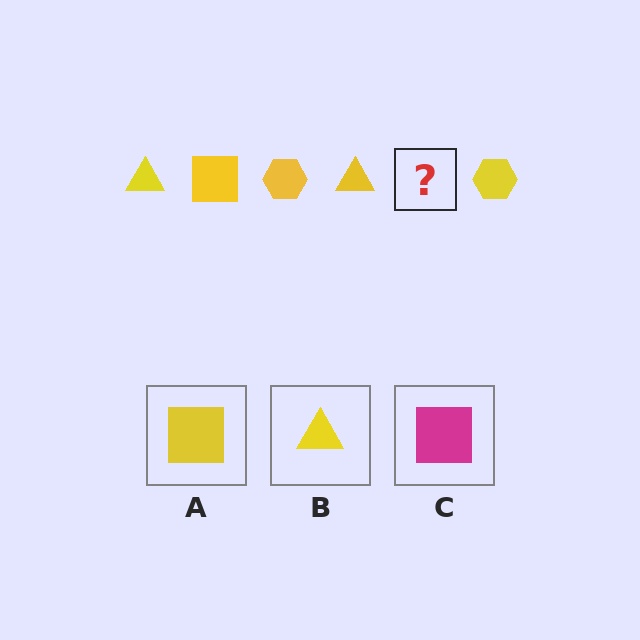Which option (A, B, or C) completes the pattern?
A.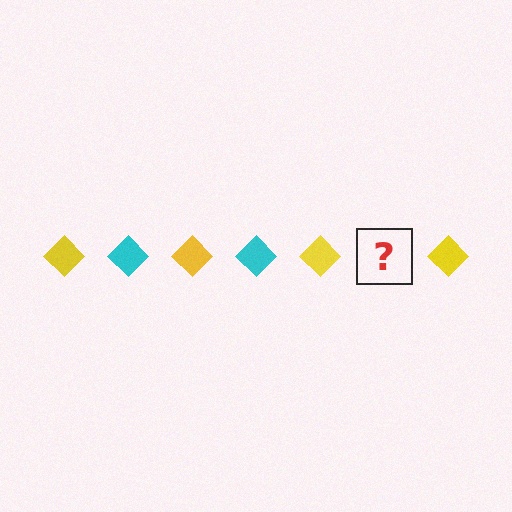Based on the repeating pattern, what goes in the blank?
The blank should be a cyan diamond.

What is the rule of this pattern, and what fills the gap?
The rule is that the pattern cycles through yellow, cyan diamonds. The gap should be filled with a cyan diamond.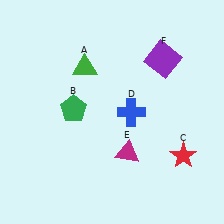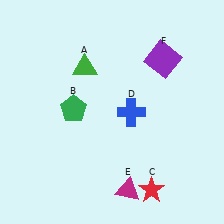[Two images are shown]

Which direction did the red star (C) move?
The red star (C) moved down.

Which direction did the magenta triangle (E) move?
The magenta triangle (E) moved down.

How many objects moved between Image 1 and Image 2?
2 objects moved between the two images.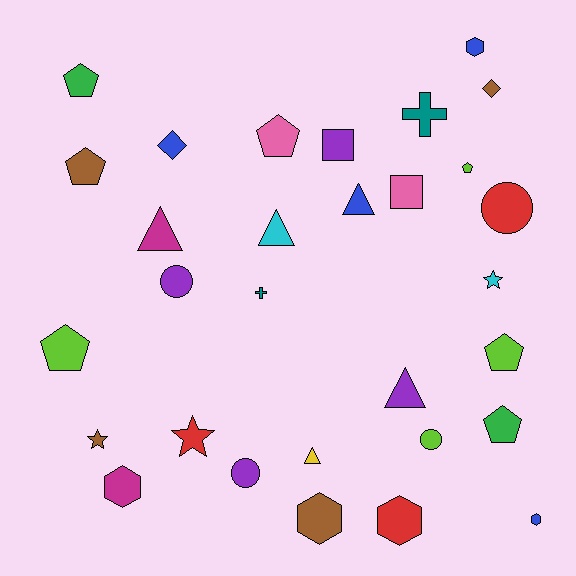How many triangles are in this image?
There are 5 triangles.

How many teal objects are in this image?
There are 2 teal objects.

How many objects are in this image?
There are 30 objects.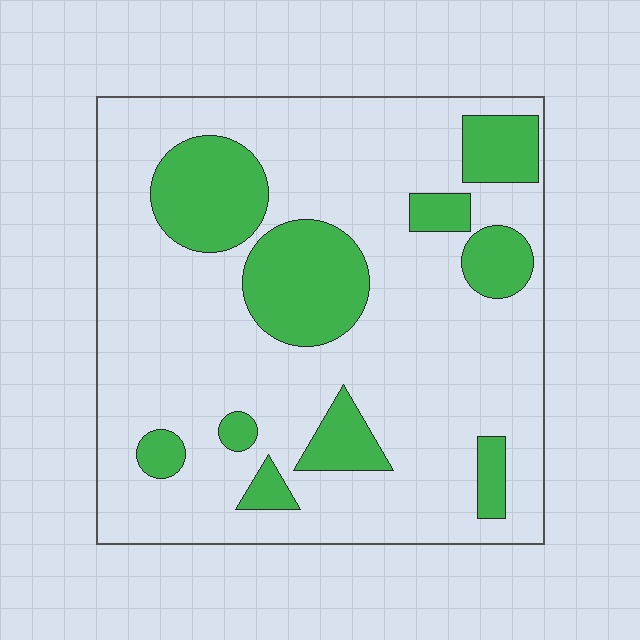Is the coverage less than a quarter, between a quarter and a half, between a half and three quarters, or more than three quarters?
Less than a quarter.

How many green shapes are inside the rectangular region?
10.